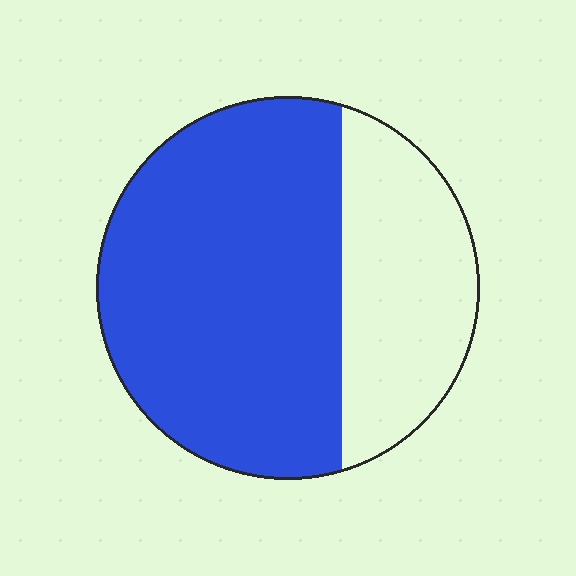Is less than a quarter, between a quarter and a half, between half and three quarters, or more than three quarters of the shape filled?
Between half and three quarters.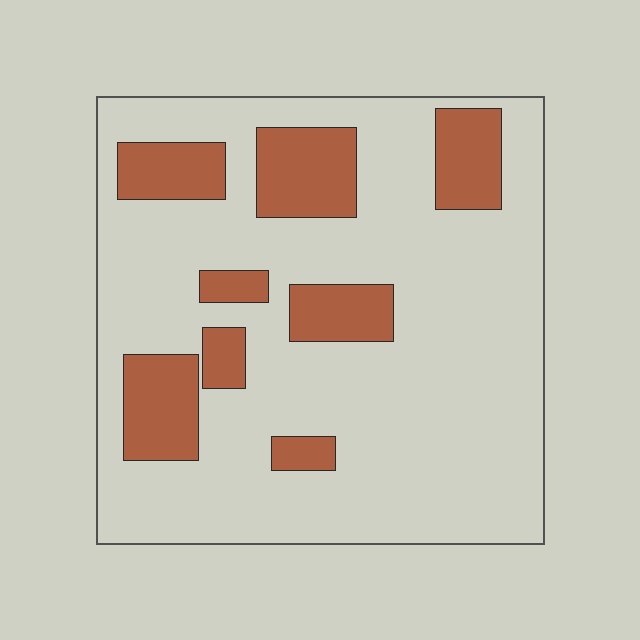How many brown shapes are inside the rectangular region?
8.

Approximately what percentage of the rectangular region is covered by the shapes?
Approximately 20%.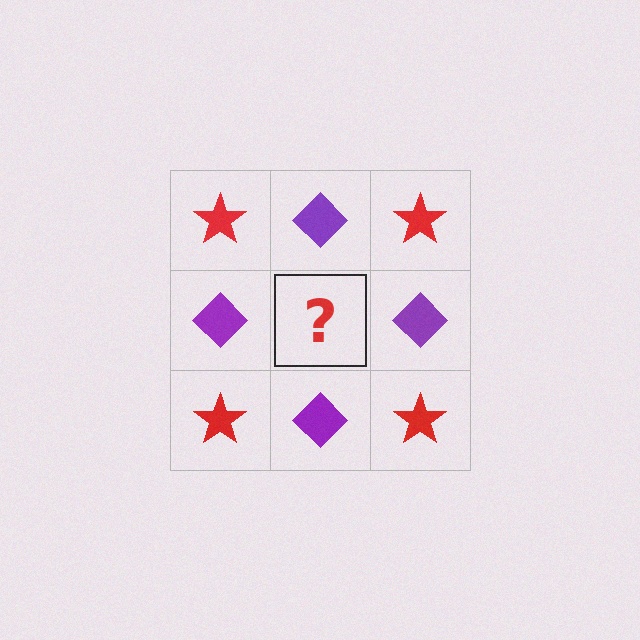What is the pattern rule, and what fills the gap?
The rule is that it alternates red star and purple diamond in a checkerboard pattern. The gap should be filled with a red star.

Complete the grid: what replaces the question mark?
The question mark should be replaced with a red star.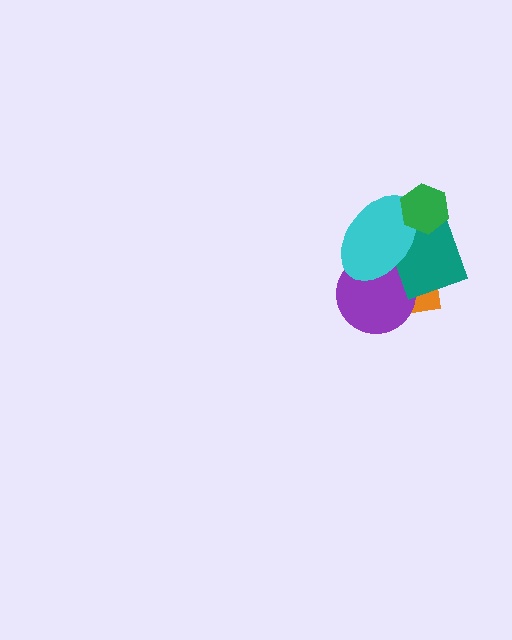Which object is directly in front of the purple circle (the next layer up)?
The teal diamond is directly in front of the purple circle.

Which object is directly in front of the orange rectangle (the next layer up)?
The purple circle is directly in front of the orange rectangle.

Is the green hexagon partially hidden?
No, no other shape covers it.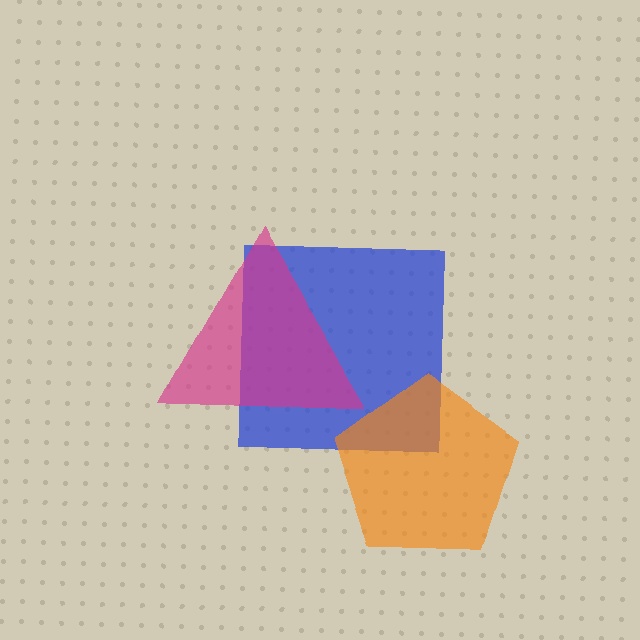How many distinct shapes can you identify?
There are 3 distinct shapes: a blue square, a magenta triangle, an orange pentagon.